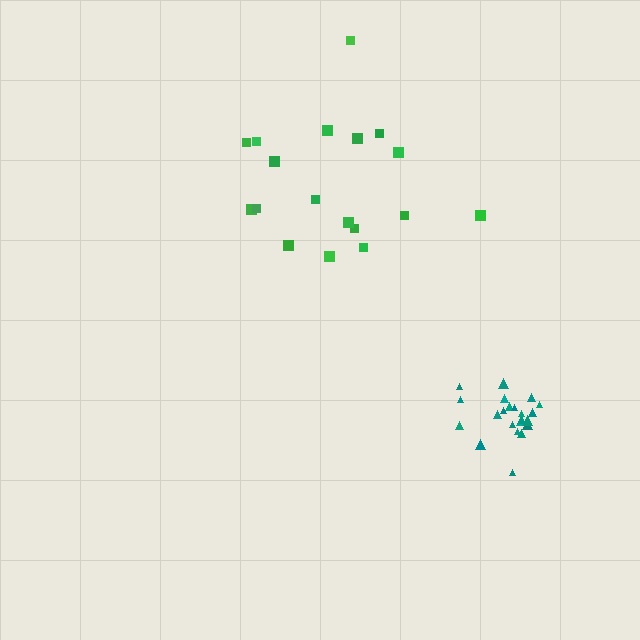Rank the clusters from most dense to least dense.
teal, green.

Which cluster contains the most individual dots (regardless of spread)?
Teal (22).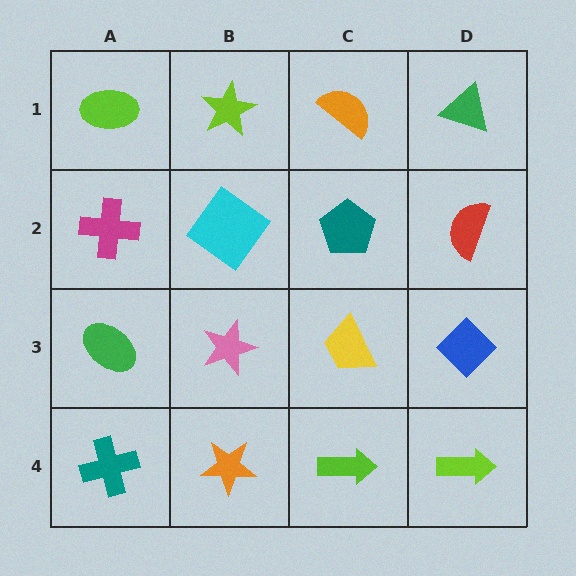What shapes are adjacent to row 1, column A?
A magenta cross (row 2, column A), a lime star (row 1, column B).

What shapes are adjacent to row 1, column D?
A red semicircle (row 2, column D), an orange semicircle (row 1, column C).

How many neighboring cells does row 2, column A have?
3.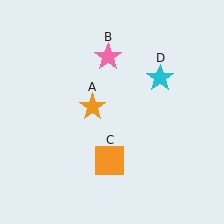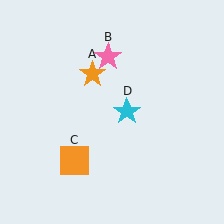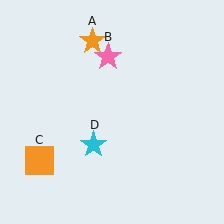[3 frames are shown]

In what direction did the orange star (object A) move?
The orange star (object A) moved up.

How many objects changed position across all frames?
3 objects changed position: orange star (object A), orange square (object C), cyan star (object D).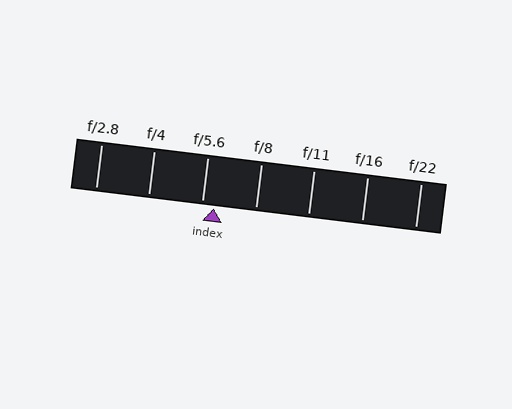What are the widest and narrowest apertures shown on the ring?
The widest aperture shown is f/2.8 and the narrowest is f/22.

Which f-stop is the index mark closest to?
The index mark is closest to f/5.6.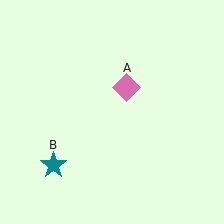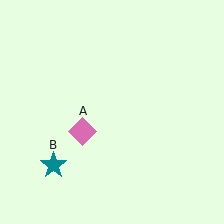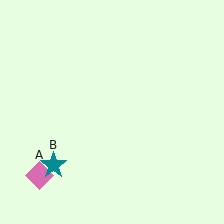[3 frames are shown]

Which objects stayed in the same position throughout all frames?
Teal star (object B) remained stationary.